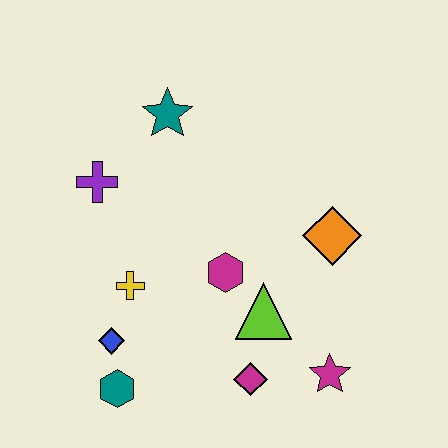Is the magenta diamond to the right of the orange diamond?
No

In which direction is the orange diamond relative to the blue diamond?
The orange diamond is to the right of the blue diamond.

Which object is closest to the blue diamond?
The teal hexagon is closest to the blue diamond.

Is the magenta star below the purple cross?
Yes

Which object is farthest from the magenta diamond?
The teal star is farthest from the magenta diamond.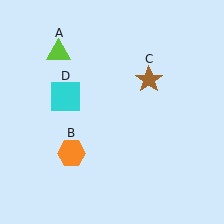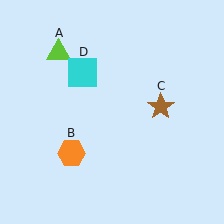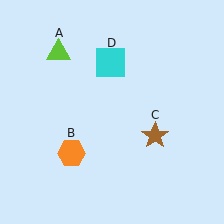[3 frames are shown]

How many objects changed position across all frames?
2 objects changed position: brown star (object C), cyan square (object D).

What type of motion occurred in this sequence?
The brown star (object C), cyan square (object D) rotated clockwise around the center of the scene.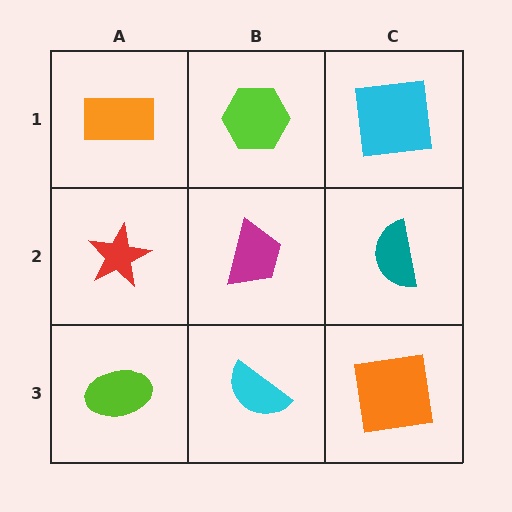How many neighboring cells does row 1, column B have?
3.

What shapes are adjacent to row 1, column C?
A teal semicircle (row 2, column C), a lime hexagon (row 1, column B).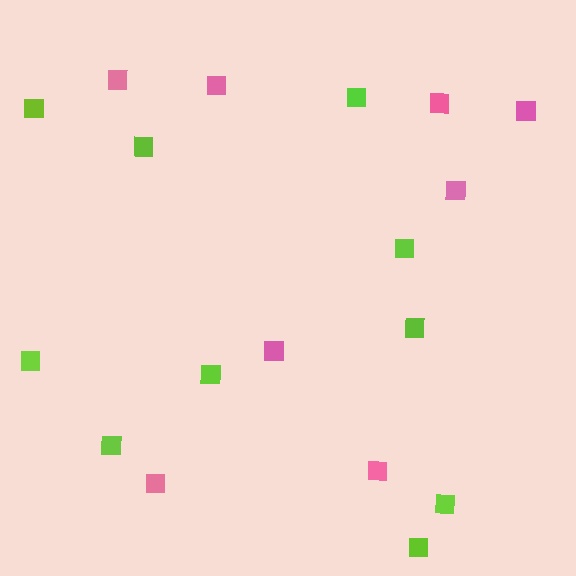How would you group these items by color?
There are 2 groups: one group of lime squares (10) and one group of pink squares (8).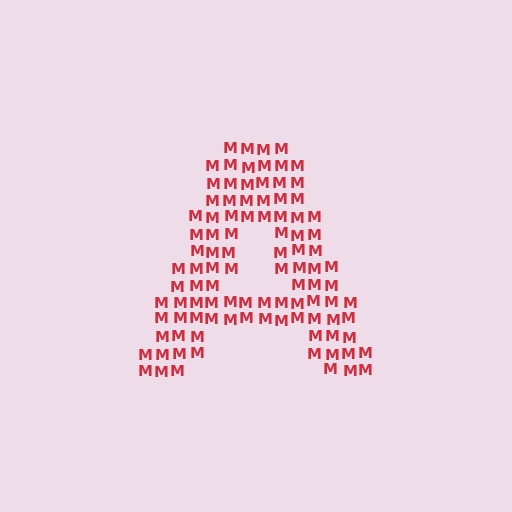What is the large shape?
The large shape is the letter A.